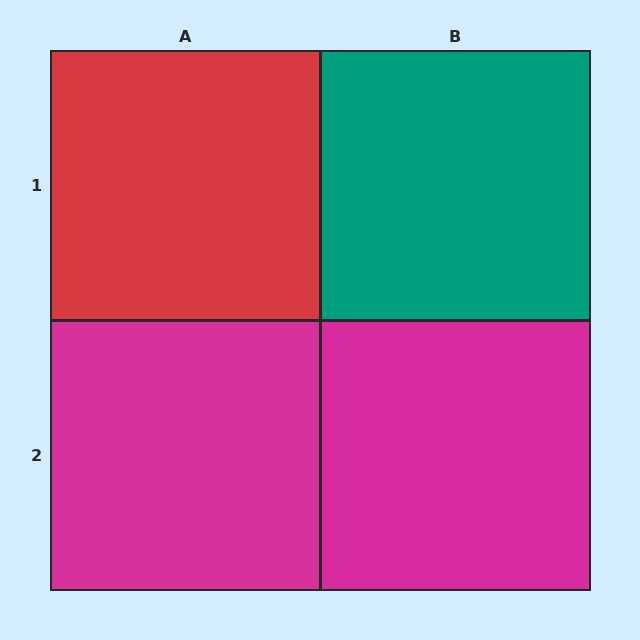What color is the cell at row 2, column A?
Magenta.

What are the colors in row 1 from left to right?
Red, teal.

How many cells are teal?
1 cell is teal.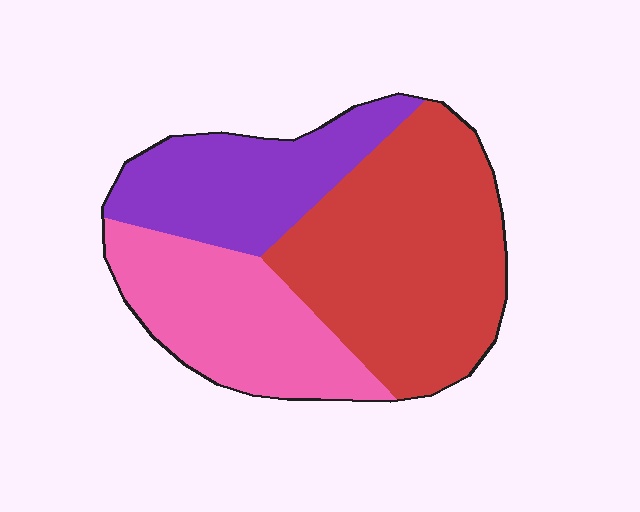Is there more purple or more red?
Red.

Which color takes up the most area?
Red, at roughly 45%.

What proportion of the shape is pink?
Pink covers 28% of the shape.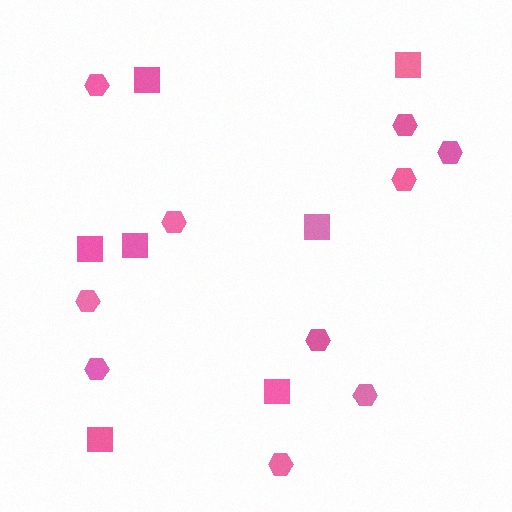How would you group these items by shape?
There are 2 groups: one group of squares (7) and one group of hexagons (10).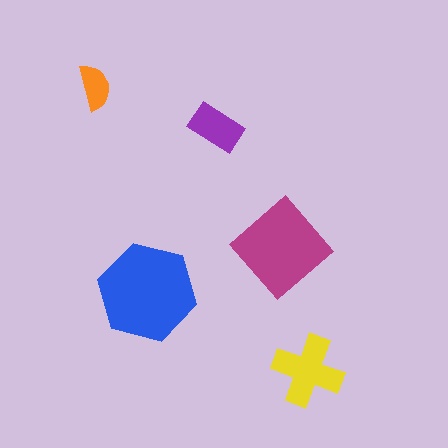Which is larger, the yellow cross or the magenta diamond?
The magenta diamond.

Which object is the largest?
The blue hexagon.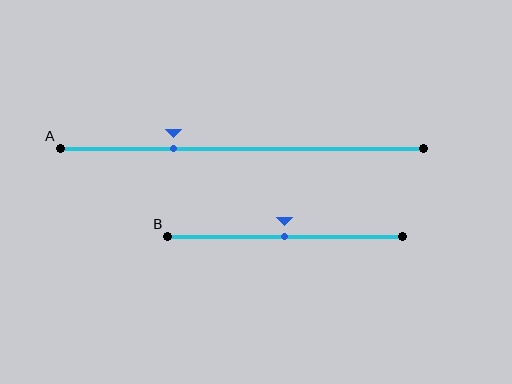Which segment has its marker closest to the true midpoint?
Segment B has its marker closest to the true midpoint.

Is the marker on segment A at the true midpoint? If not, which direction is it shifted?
No, the marker on segment A is shifted to the left by about 19% of the segment length.